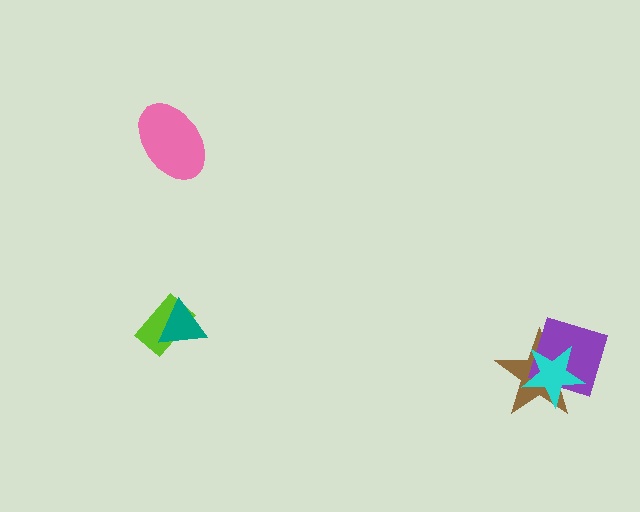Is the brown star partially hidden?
Yes, it is partially covered by another shape.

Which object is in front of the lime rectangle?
The teal triangle is in front of the lime rectangle.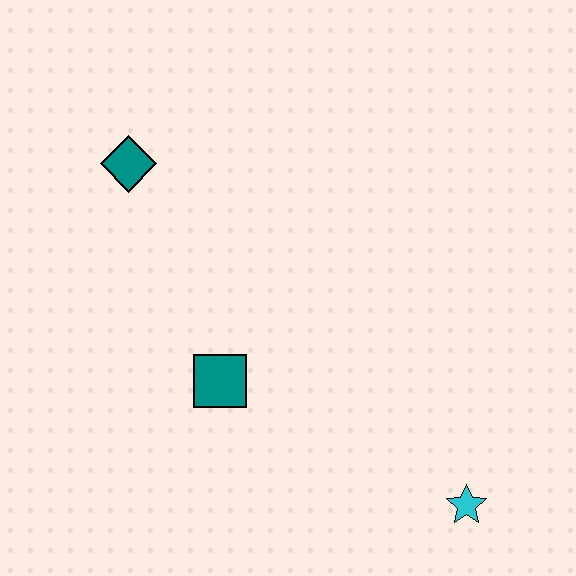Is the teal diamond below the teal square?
No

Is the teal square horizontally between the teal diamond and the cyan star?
Yes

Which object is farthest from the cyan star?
The teal diamond is farthest from the cyan star.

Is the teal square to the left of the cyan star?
Yes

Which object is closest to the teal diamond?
The teal square is closest to the teal diamond.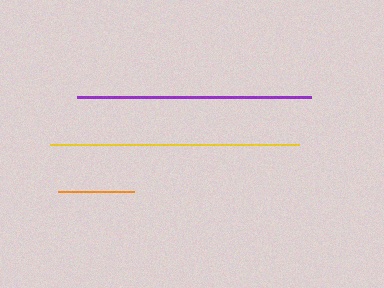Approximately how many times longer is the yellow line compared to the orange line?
The yellow line is approximately 3.3 times the length of the orange line.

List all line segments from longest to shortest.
From longest to shortest: yellow, purple, orange.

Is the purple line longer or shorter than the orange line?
The purple line is longer than the orange line.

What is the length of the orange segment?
The orange segment is approximately 76 pixels long.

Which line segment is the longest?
The yellow line is the longest at approximately 249 pixels.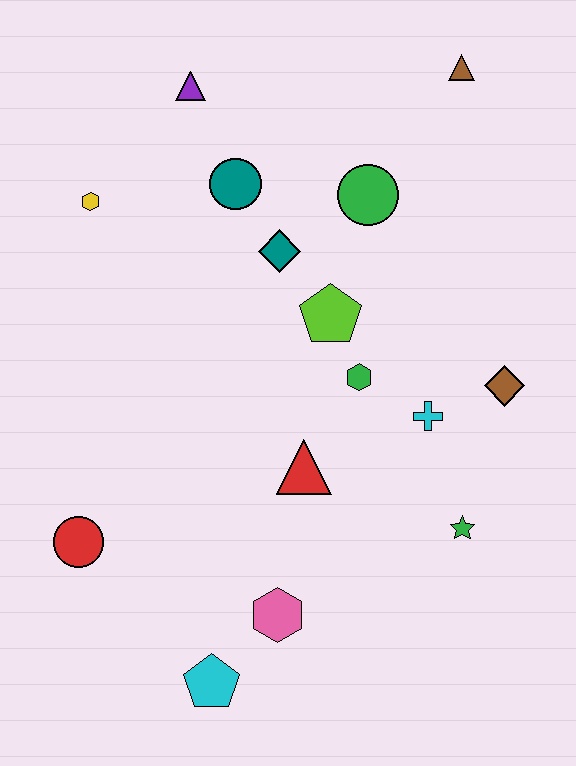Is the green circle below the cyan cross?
No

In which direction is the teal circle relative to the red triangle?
The teal circle is above the red triangle.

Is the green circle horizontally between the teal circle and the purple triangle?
No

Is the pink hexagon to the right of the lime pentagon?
No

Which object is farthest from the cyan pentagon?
The brown triangle is farthest from the cyan pentagon.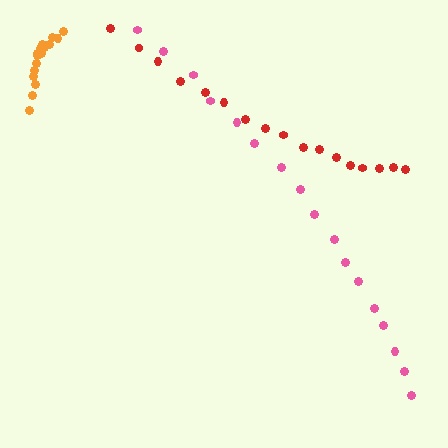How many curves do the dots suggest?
There are 3 distinct paths.